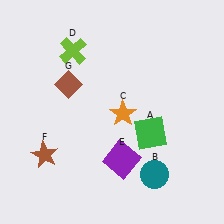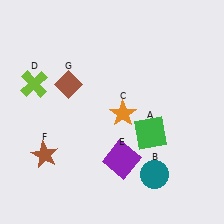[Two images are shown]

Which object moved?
The lime cross (D) moved left.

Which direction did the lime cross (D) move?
The lime cross (D) moved left.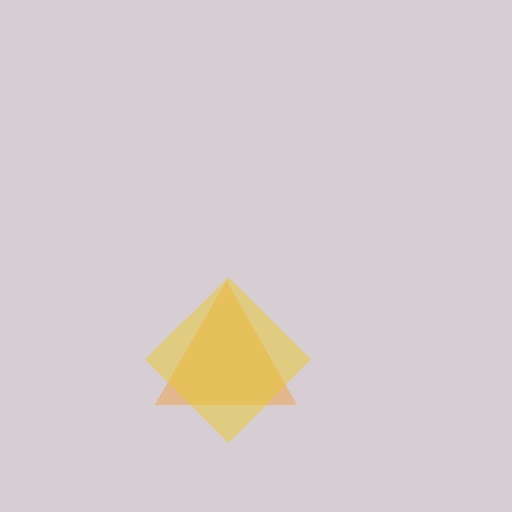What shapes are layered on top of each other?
The layered shapes are: an orange triangle, a yellow diamond.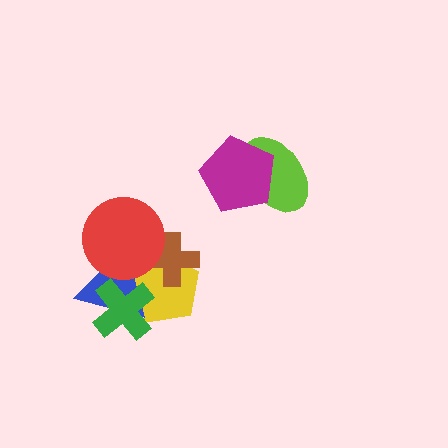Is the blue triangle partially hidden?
Yes, it is partially covered by another shape.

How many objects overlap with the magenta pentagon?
1 object overlaps with the magenta pentagon.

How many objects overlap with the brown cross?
2 objects overlap with the brown cross.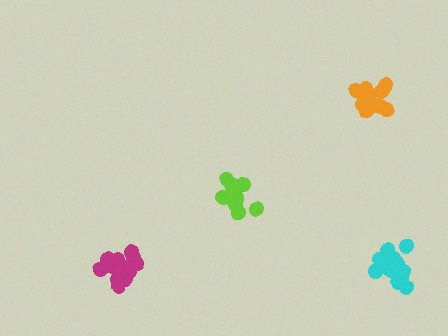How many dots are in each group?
Group 1: 12 dots, Group 2: 17 dots, Group 3: 13 dots, Group 4: 15 dots (57 total).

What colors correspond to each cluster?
The clusters are colored: lime, cyan, orange, magenta.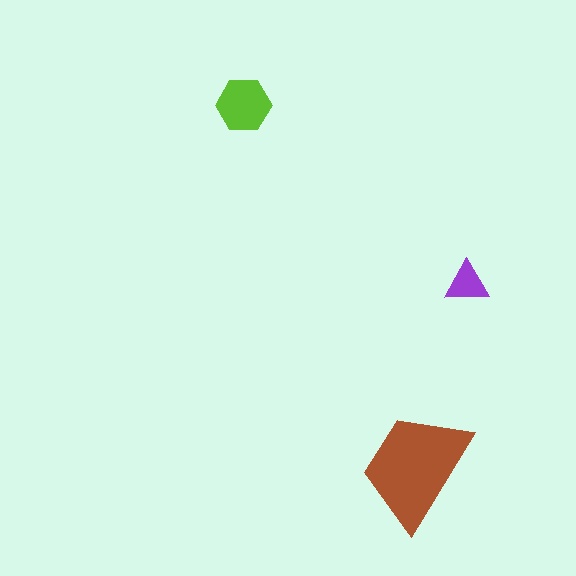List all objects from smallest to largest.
The purple triangle, the lime hexagon, the brown trapezoid.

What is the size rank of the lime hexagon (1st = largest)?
2nd.